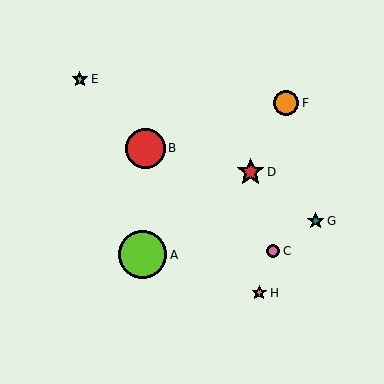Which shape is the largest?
The lime circle (labeled A) is the largest.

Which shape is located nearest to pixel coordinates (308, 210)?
The teal star (labeled G) at (316, 221) is nearest to that location.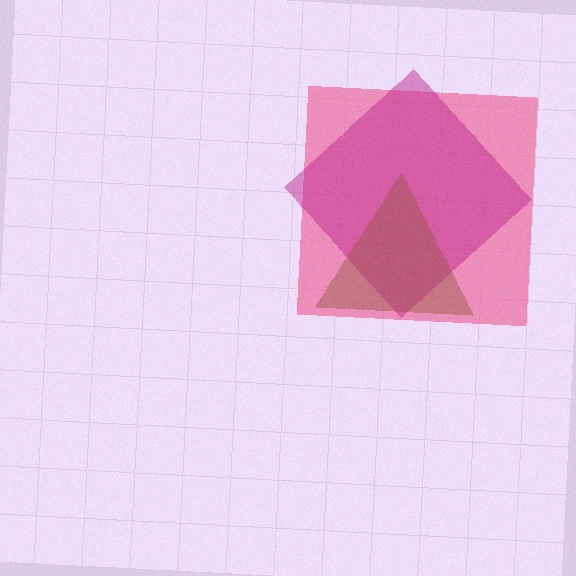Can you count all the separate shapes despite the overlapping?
Yes, there are 3 separate shapes.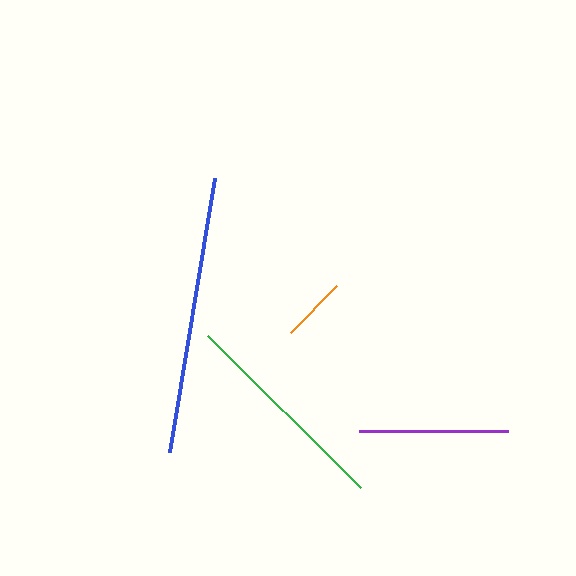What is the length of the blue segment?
The blue segment is approximately 278 pixels long.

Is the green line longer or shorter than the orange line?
The green line is longer than the orange line.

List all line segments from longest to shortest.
From longest to shortest: blue, green, purple, orange.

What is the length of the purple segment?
The purple segment is approximately 149 pixels long.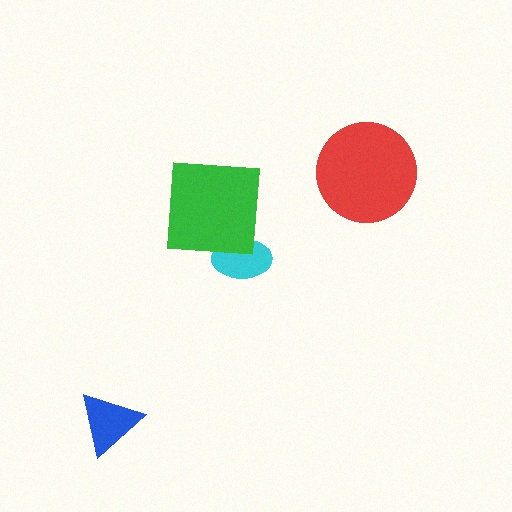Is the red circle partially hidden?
No, no other shape covers it.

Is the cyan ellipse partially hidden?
Yes, it is partially covered by another shape.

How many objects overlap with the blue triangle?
0 objects overlap with the blue triangle.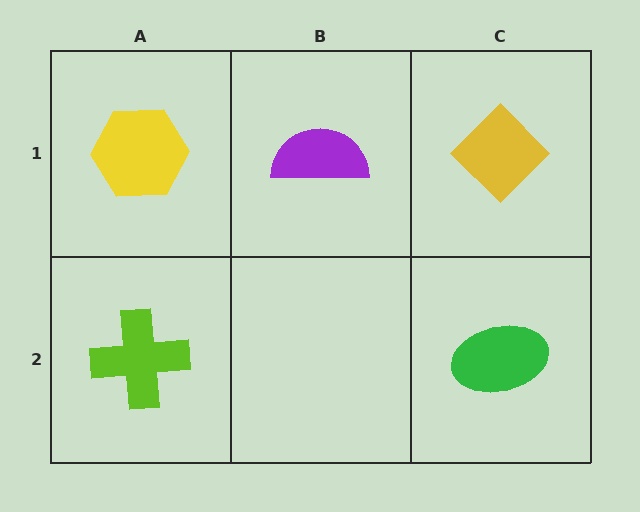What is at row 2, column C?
A green ellipse.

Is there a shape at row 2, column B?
No, that cell is empty.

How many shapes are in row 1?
3 shapes.